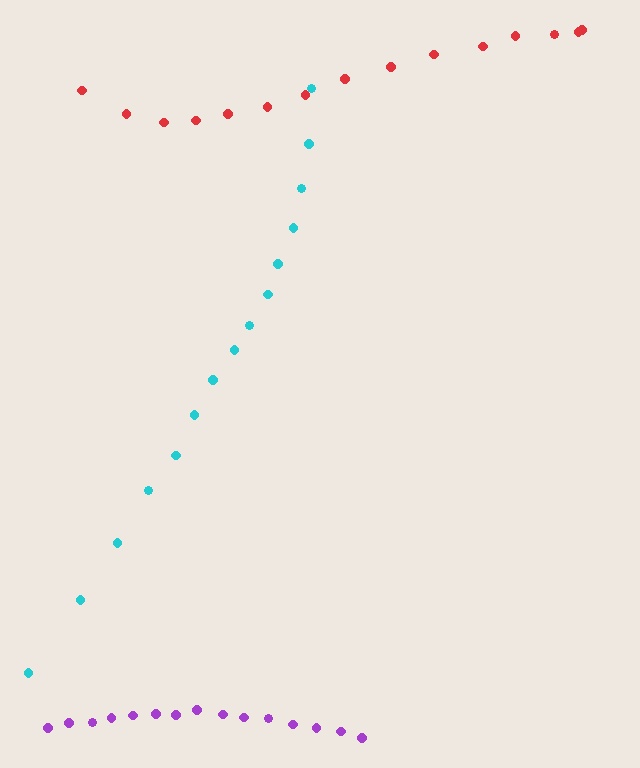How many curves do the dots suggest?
There are 3 distinct paths.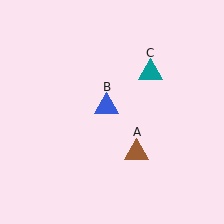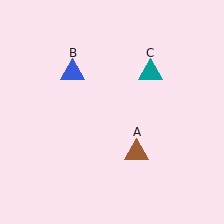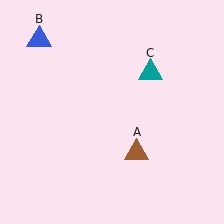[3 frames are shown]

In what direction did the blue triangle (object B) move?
The blue triangle (object B) moved up and to the left.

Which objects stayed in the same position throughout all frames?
Brown triangle (object A) and teal triangle (object C) remained stationary.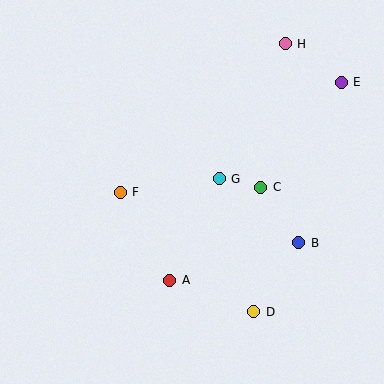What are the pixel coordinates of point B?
Point B is at (299, 243).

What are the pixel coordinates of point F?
Point F is at (120, 192).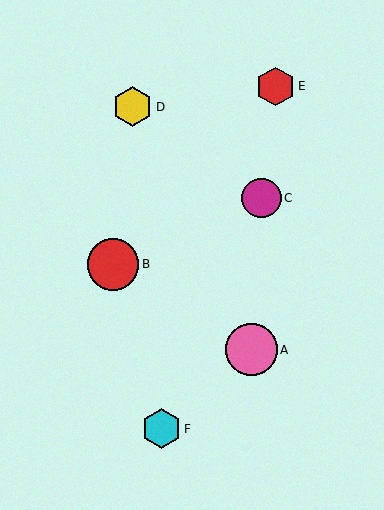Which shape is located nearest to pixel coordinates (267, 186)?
The magenta circle (labeled C) at (261, 198) is nearest to that location.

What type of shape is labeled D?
Shape D is a yellow hexagon.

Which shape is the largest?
The pink circle (labeled A) is the largest.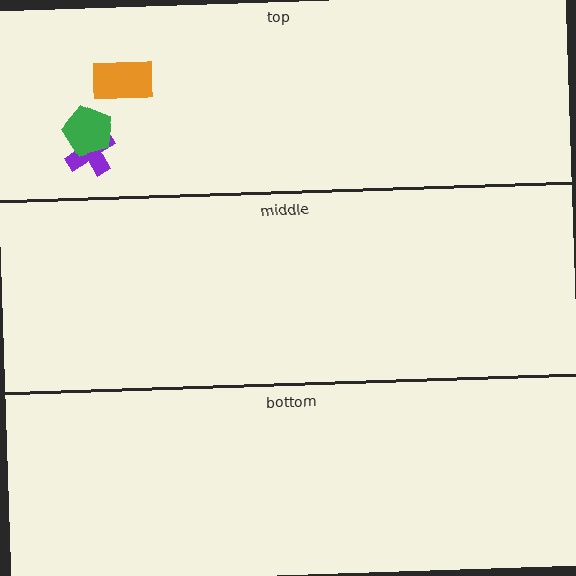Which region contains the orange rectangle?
The top region.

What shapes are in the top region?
The orange rectangle, the purple cross, the green pentagon.